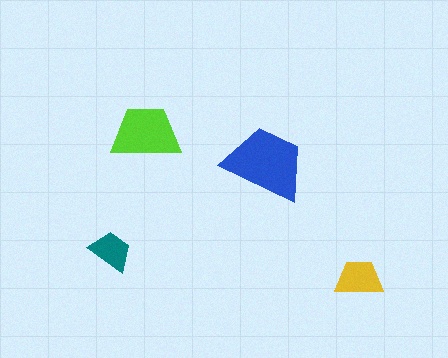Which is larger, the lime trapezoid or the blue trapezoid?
The blue one.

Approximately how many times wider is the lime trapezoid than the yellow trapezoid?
About 1.5 times wider.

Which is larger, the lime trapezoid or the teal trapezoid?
The lime one.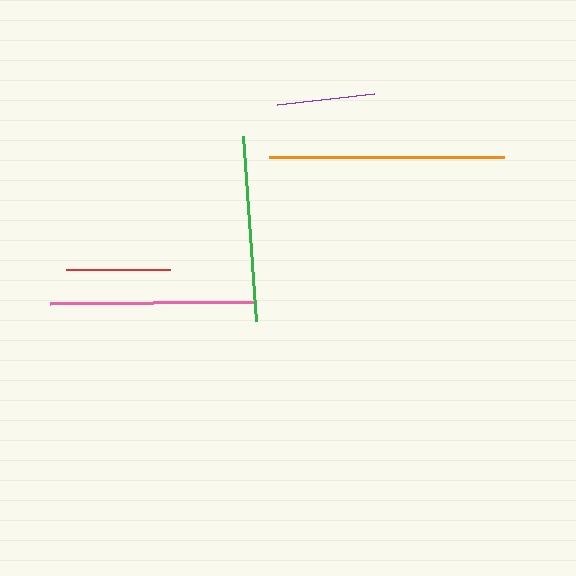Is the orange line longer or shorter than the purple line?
The orange line is longer than the purple line.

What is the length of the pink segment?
The pink segment is approximately 206 pixels long.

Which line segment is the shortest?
The purple line is the shortest at approximately 98 pixels.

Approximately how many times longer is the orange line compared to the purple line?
The orange line is approximately 2.4 times the length of the purple line.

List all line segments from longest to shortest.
From longest to shortest: orange, pink, green, red, purple.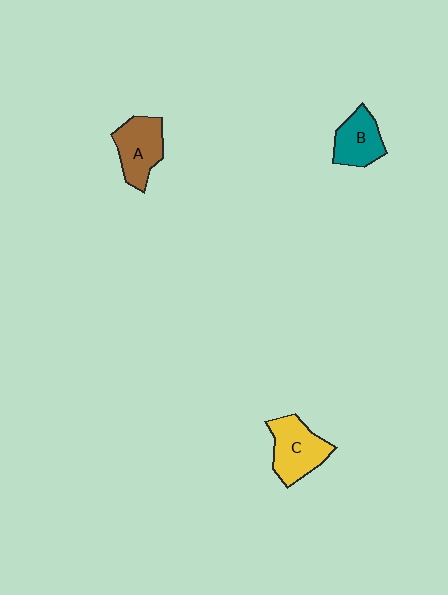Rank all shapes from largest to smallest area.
From largest to smallest: C (yellow), A (brown), B (teal).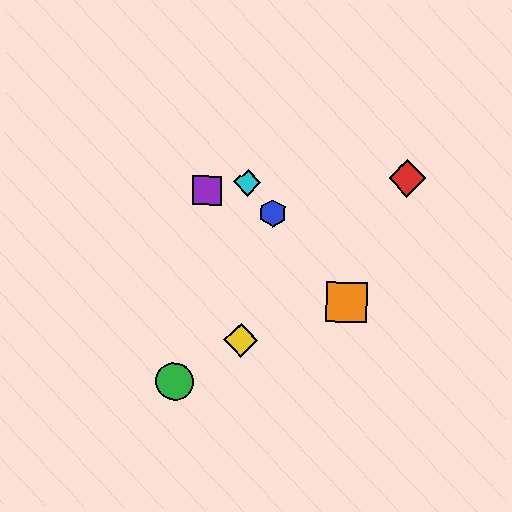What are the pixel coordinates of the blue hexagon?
The blue hexagon is at (273, 213).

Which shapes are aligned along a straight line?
The blue hexagon, the orange square, the cyan diamond are aligned along a straight line.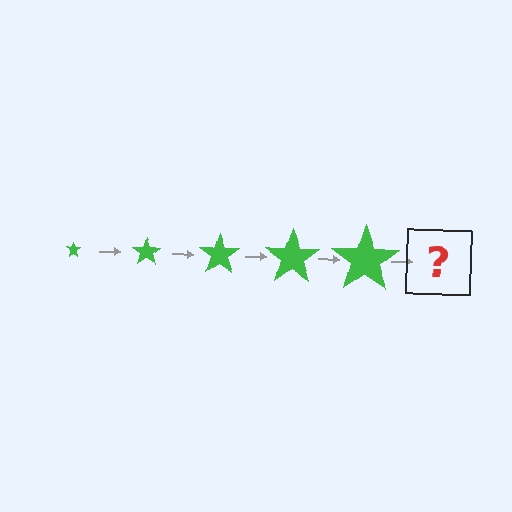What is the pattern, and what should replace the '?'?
The pattern is that the star gets progressively larger each step. The '?' should be a green star, larger than the previous one.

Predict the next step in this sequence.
The next step is a green star, larger than the previous one.